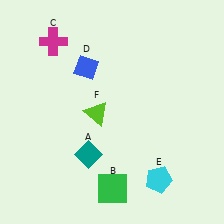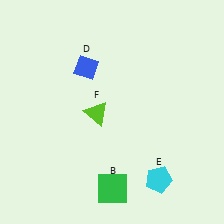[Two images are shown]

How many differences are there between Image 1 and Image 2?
There are 2 differences between the two images.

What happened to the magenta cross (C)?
The magenta cross (C) was removed in Image 2. It was in the top-left area of Image 1.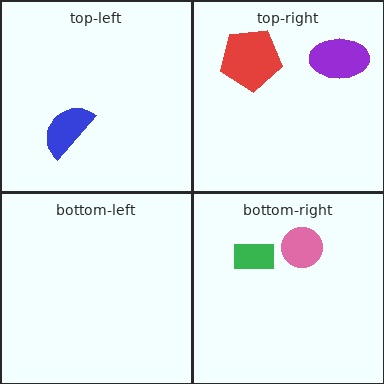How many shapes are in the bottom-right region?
2.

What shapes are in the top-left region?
The blue semicircle.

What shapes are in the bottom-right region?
The green rectangle, the pink circle.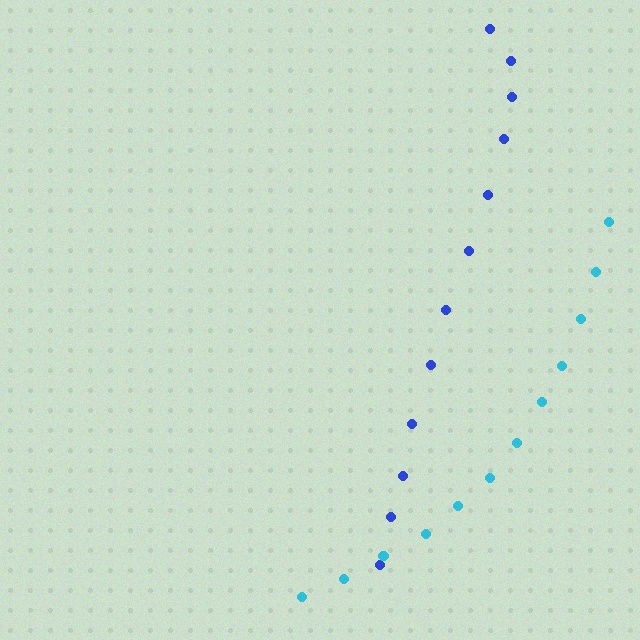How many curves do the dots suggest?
There are 2 distinct paths.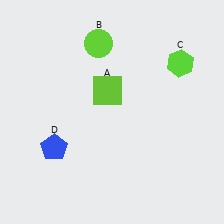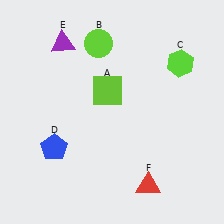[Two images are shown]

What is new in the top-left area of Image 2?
A purple triangle (E) was added in the top-left area of Image 2.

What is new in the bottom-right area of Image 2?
A red triangle (F) was added in the bottom-right area of Image 2.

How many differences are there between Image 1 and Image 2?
There are 2 differences between the two images.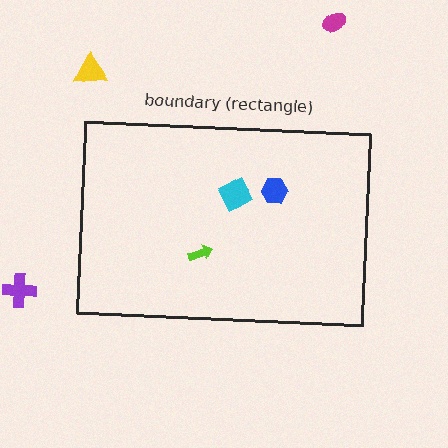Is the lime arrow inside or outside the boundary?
Inside.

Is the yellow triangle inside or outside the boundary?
Outside.